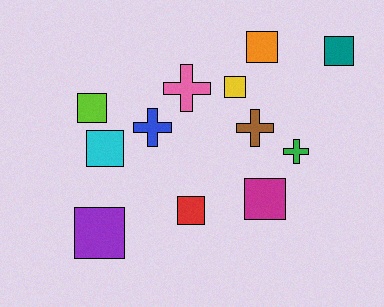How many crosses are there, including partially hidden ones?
There are 4 crosses.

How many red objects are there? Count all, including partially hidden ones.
There is 1 red object.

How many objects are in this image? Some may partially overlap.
There are 12 objects.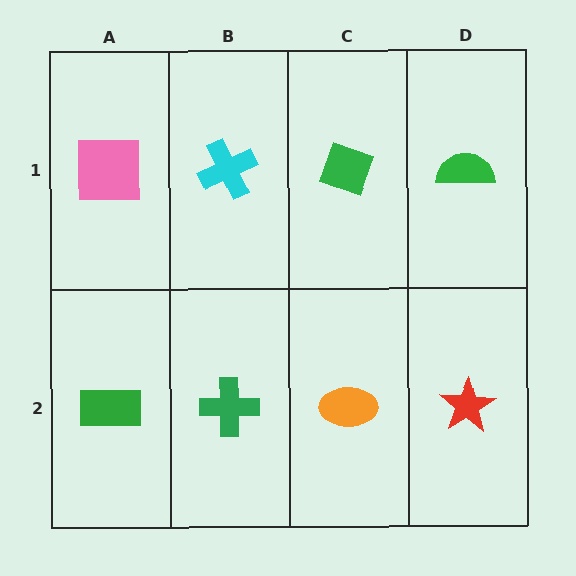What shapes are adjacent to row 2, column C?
A green diamond (row 1, column C), a green cross (row 2, column B), a red star (row 2, column D).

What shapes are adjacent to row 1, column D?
A red star (row 2, column D), a green diamond (row 1, column C).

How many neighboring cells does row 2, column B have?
3.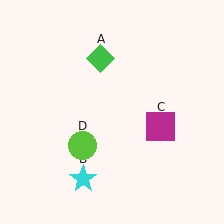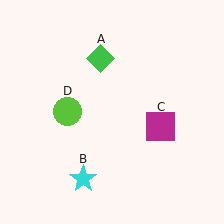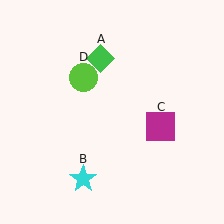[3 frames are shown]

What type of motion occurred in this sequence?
The lime circle (object D) rotated clockwise around the center of the scene.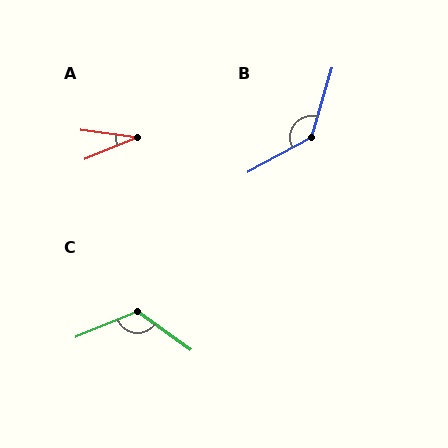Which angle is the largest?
B, at approximately 135 degrees.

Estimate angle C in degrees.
Approximately 121 degrees.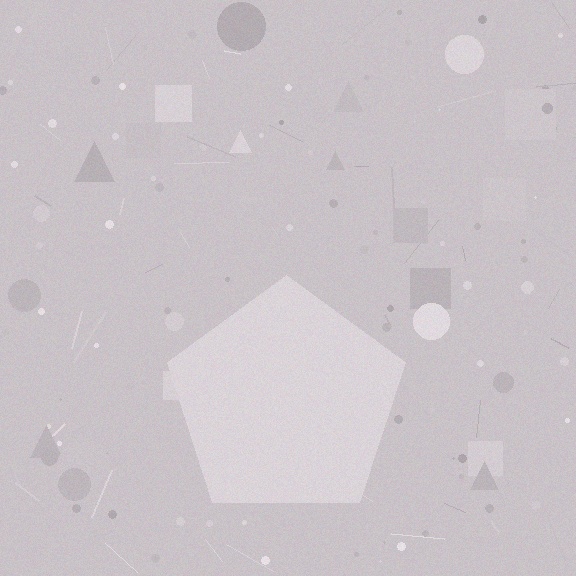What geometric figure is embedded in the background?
A pentagon is embedded in the background.